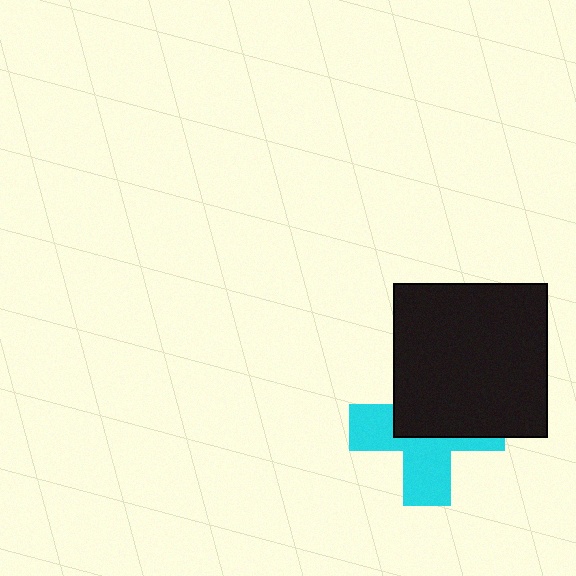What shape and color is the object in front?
The object in front is a black square.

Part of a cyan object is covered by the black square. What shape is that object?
It is a cross.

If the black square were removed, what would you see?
You would see the complete cyan cross.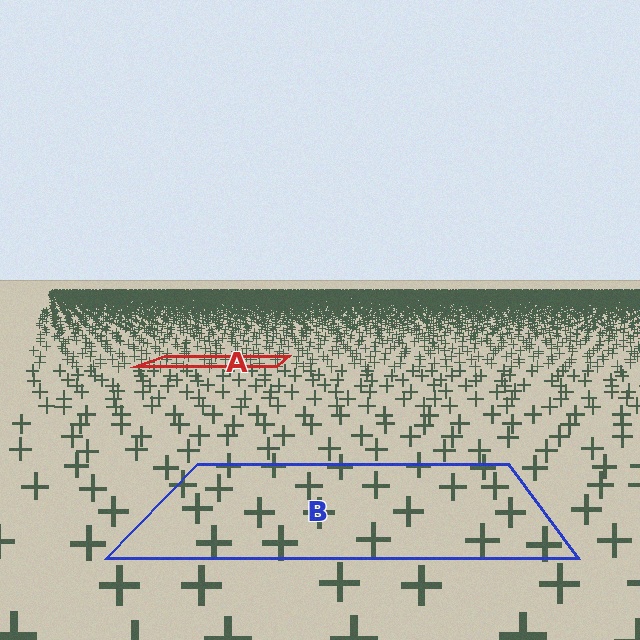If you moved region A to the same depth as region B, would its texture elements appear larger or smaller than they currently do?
They would appear larger. At a closer depth, the same texture elements are projected at a bigger on-screen size.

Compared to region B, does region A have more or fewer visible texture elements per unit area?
Region A has more texture elements per unit area — they are packed more densely because it is farther away.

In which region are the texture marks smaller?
The texture marks are smaller in region A, because it is farther away.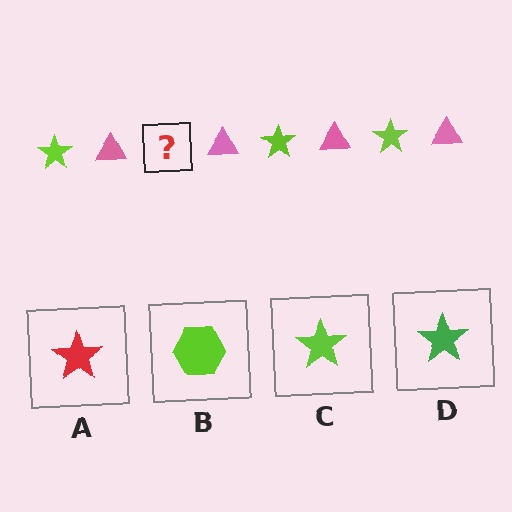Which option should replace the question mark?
Option C.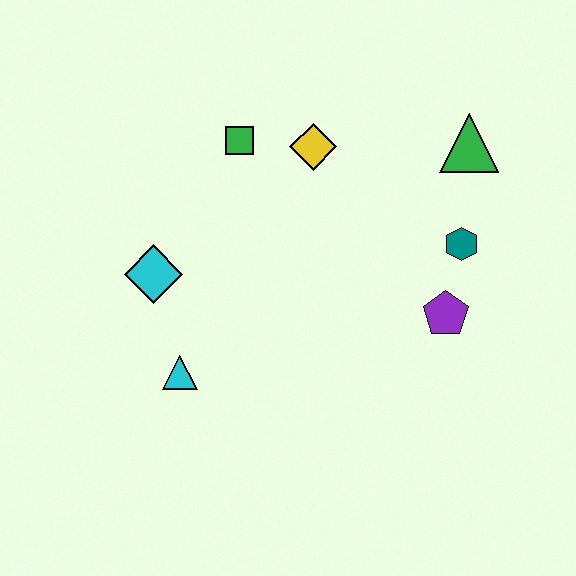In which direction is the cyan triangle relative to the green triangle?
The cyan triangle is to the left of the green triangle.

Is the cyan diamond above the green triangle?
No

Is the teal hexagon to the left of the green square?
No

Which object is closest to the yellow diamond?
The green square is closest to the yellow diamond.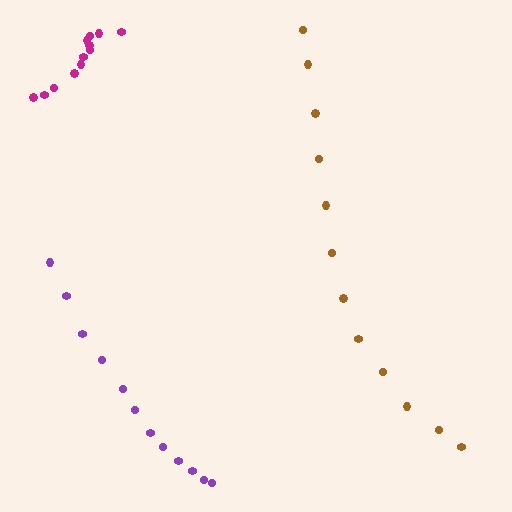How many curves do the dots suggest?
There are 3 distinct paths.